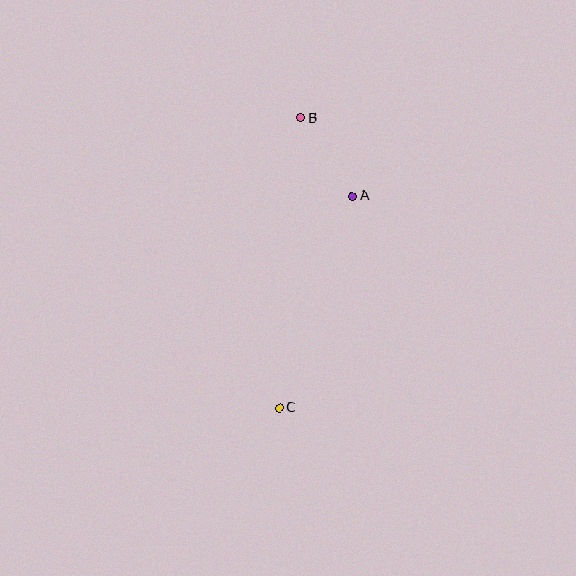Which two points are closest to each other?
Points A and B are closest to each other.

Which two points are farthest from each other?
Points B and C are farthest from each other.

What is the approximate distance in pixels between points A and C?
The distance between A and C is approximately 224 pixels.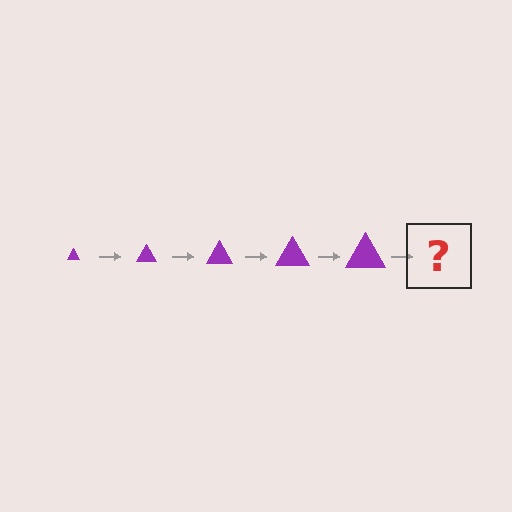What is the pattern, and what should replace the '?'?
The pattern is that the triangle gets progressively larger each step. The '?' should be a purple triangle, larger than the previous one.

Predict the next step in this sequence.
The next step is a purple triangle, larger than the previous one.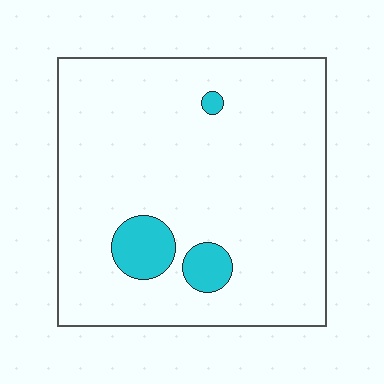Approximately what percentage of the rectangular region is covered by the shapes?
Approximately 10%.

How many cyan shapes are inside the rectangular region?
3.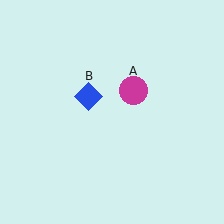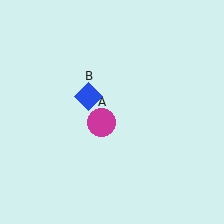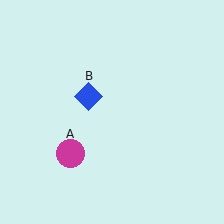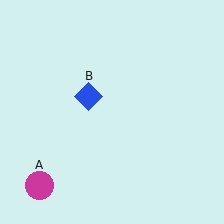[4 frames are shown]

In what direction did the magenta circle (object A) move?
The magenta circle (object A) moved down and to the left.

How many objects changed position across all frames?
1 object changed position: magenta circle (object A).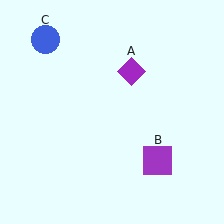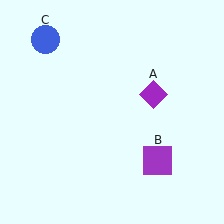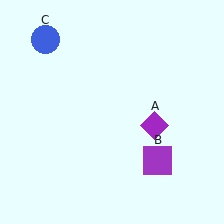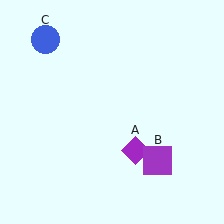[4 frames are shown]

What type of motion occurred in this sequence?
The purple diamond (object A) rotated clockwise around the center of the scene.